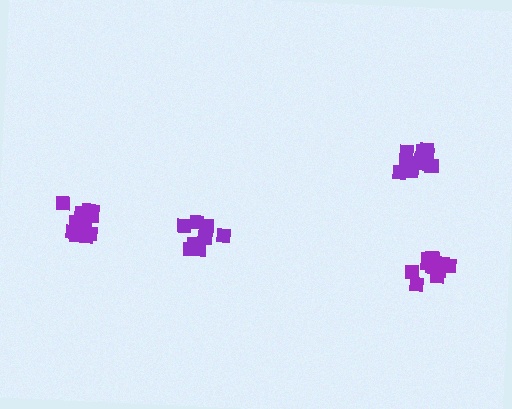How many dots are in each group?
Group 1: 14 dots, Group 2: 13 dots, Group 3: 8 dots, Group 4: 12 dots (47 total).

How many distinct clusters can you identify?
There are 4 distinct clusters.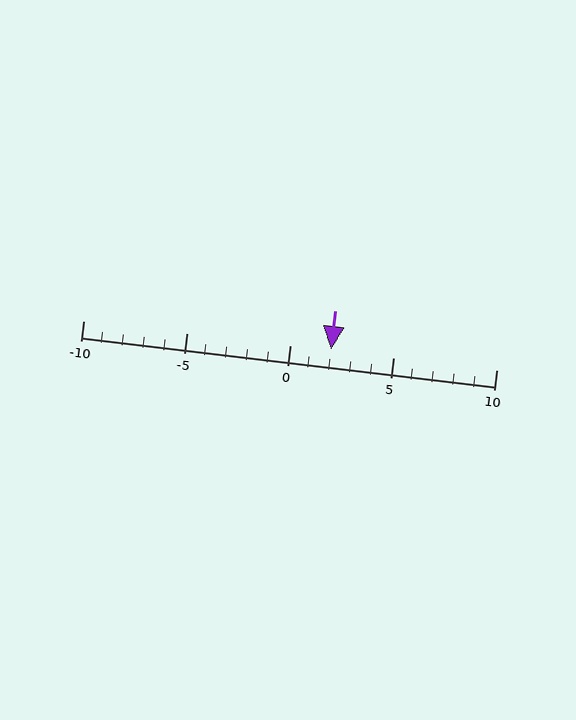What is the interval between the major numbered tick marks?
The major tick marks are spaced 5 units apart.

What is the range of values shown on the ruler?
The ruler shows values from -10 to 10.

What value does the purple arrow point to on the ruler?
The purple arrow points to approximately 2.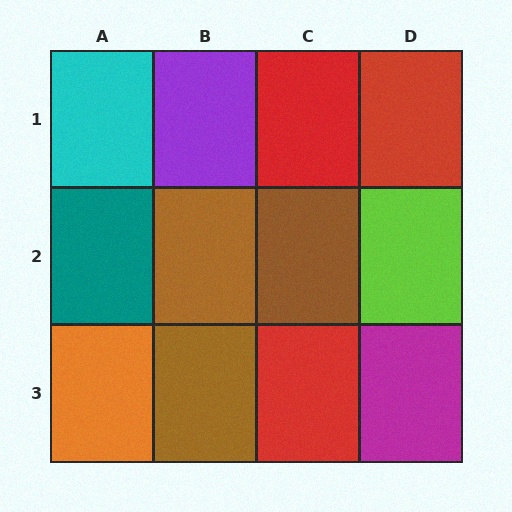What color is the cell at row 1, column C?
Red.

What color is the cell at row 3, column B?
Brown.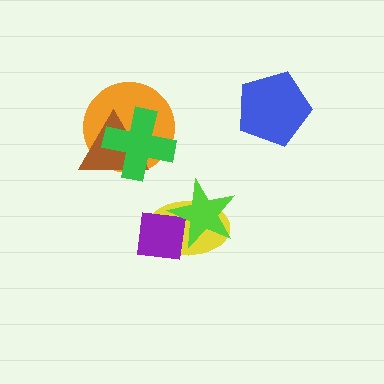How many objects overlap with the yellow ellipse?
2 objects overlap with the yellow ellipse.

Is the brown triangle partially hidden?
Yes, it is partially covered by another shape.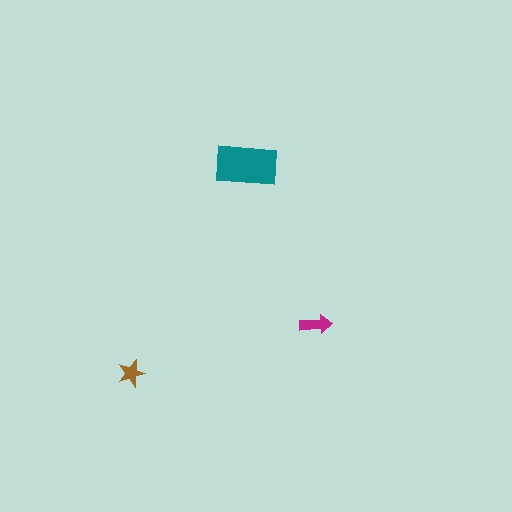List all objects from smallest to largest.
The brown star, the magenta arrow, the teal rectangle.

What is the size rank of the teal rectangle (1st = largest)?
1st.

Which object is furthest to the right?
The magenta arrow is rightmost.